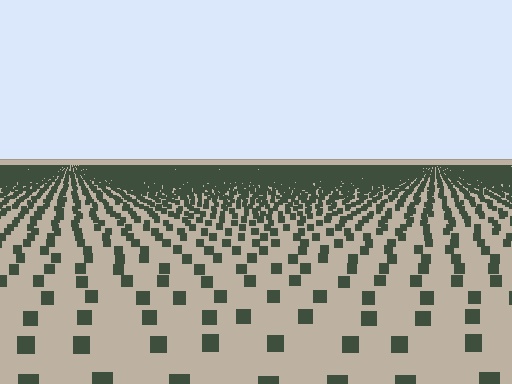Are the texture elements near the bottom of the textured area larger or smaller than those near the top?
Larger. Near the bottom, elements are closer to the viewer and appear at a bigger on-screen size.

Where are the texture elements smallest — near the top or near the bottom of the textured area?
Near the top.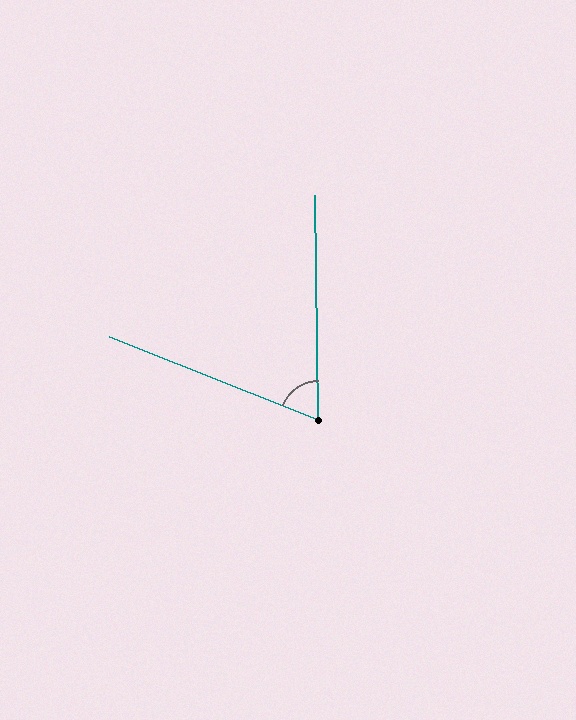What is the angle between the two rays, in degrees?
Approximately 68 degrees.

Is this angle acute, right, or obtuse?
It is acute.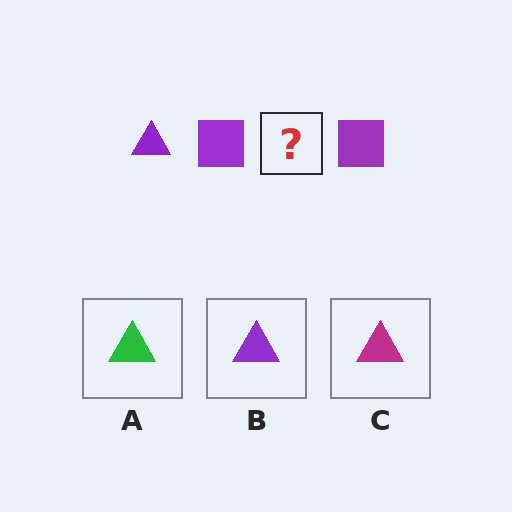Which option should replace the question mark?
Option B.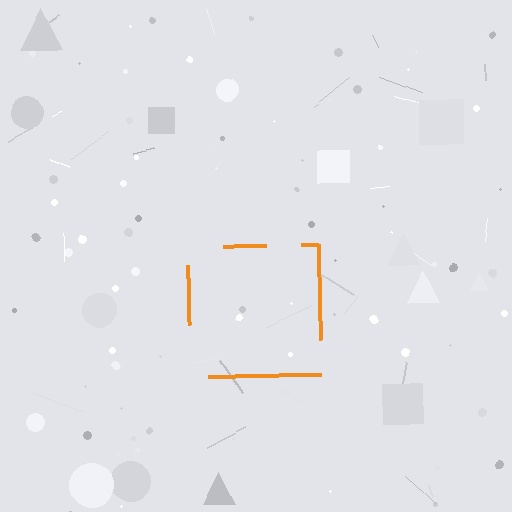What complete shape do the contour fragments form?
The contour fragments form a square.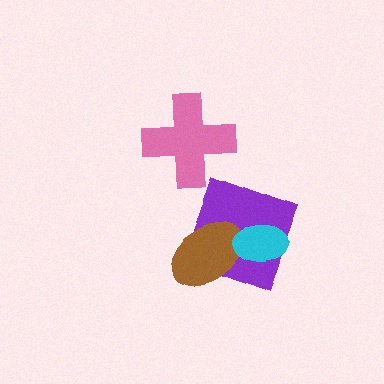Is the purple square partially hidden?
Yes, it is partially covered by another shape.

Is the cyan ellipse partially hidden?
No, no other shape covers it.